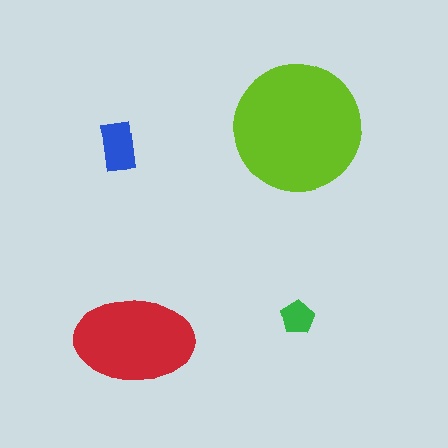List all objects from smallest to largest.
The green pentagon, the blue rectangle, the red ellipse, the lime circle.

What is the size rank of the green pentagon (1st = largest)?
4th.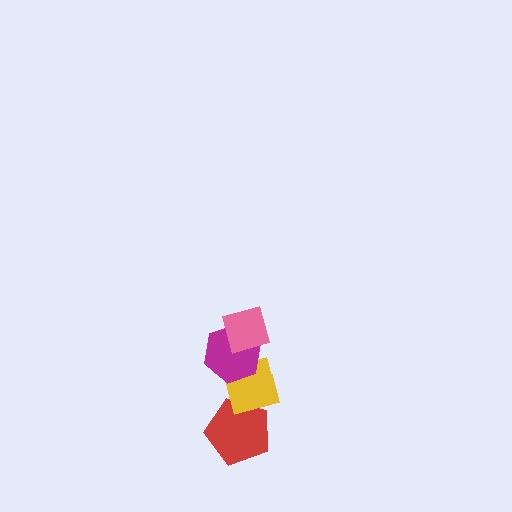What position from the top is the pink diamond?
The pink diamond is 1st from the top.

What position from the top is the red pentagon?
The red pentagon is 4th from the top.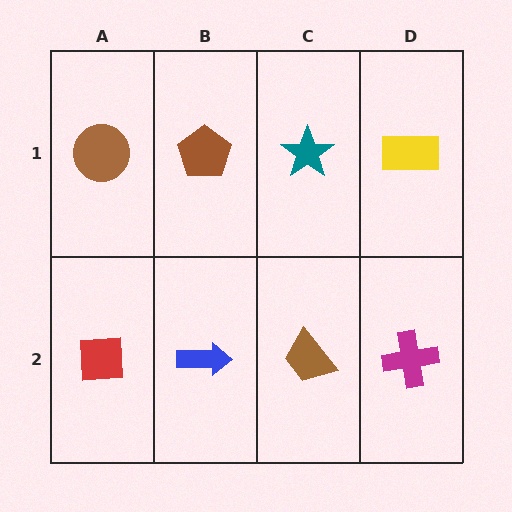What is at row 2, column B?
A blue arrow.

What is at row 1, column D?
A yellow rectangle.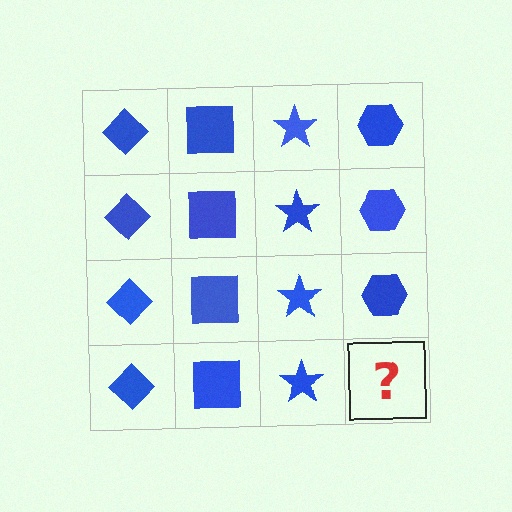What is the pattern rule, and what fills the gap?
The rule is that each column has a consistent shape. The gap should be filled with a blue hexagon.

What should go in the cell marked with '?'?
The missing cell should contain a blue hexagon.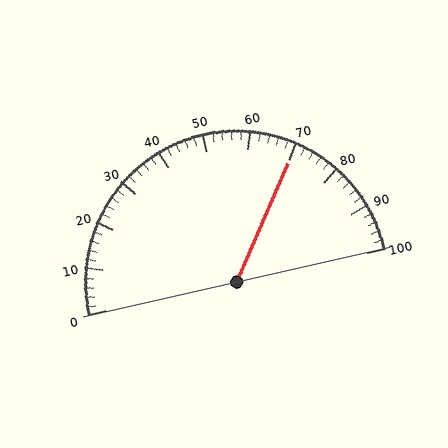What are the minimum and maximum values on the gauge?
The gauge ranges from 0 to 100.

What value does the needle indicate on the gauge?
The needle indicates approximately 70.